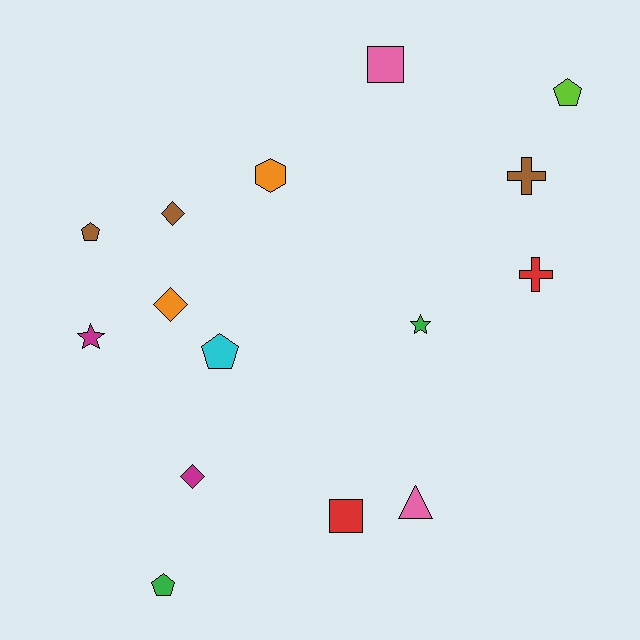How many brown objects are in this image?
There are 3 brown objects.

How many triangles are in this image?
There is 1 triangle.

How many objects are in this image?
There are 15 objects.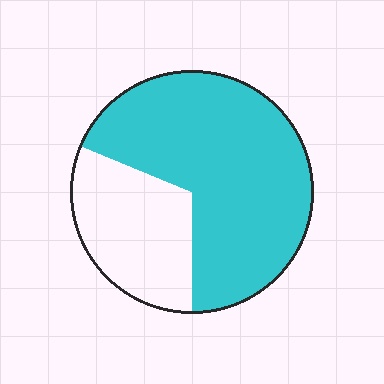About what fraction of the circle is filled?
About two thirds (2/3).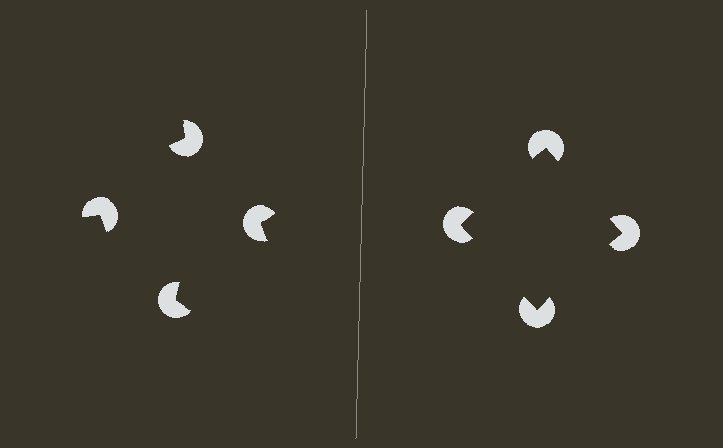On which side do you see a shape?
An illusory square appears on the right side. On the left side the wedge cuts are rotated, so no coherent shape forms.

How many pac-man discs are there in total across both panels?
8 — 4 on each side.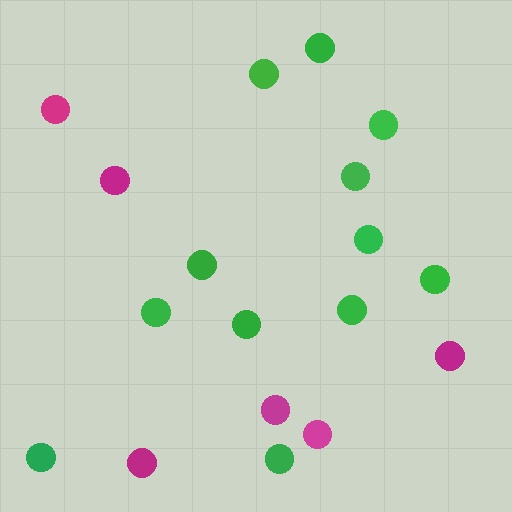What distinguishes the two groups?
There are 2 groups: one group of magenta circles (6) and one group of green circles (12).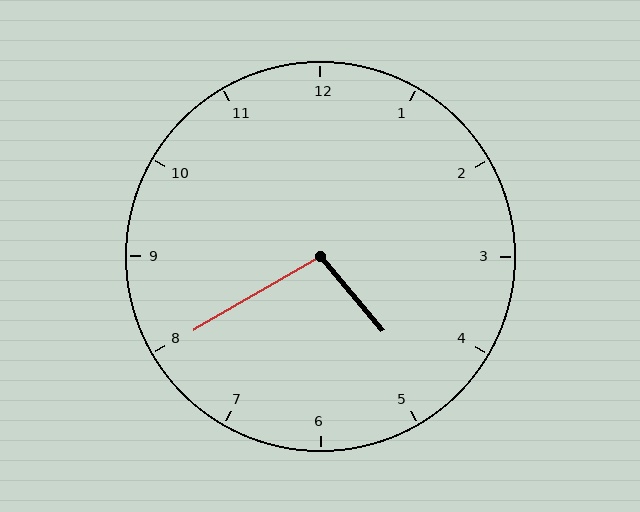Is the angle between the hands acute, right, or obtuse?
It is obtuse.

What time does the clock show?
4:40.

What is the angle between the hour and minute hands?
Approximately 100 degrees.